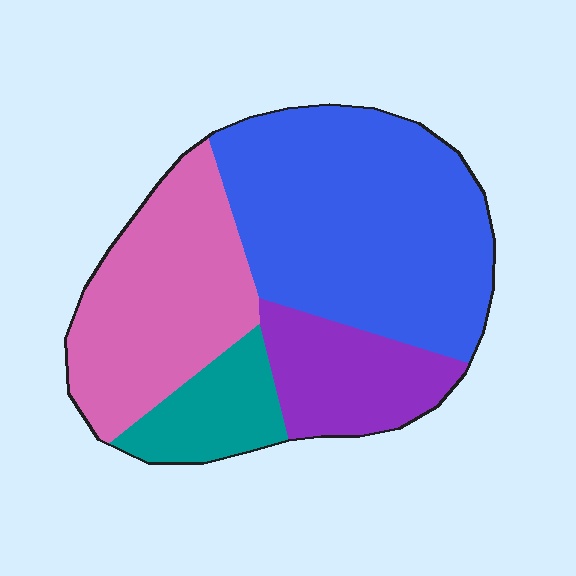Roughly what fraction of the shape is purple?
Purple covers about 15% of the shape.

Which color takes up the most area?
Blue, at roughly 45%.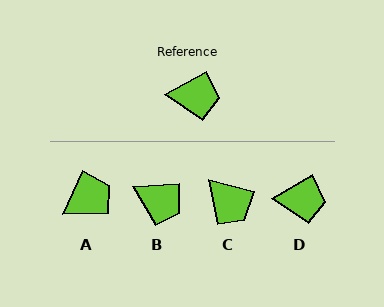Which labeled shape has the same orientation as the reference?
D.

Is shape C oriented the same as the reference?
No, it is off by about 45 degrees.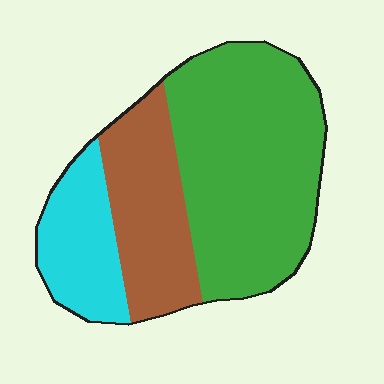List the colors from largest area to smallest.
From largest to smallest: green, brown, cyan.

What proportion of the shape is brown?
Brown covers about 25% of the shape.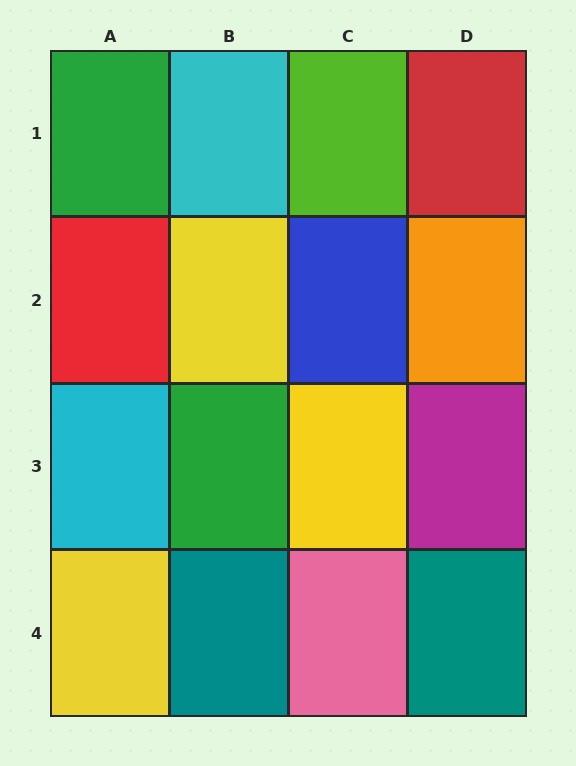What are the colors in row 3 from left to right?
Cyan, green, yellow, magenta.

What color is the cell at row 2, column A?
Red.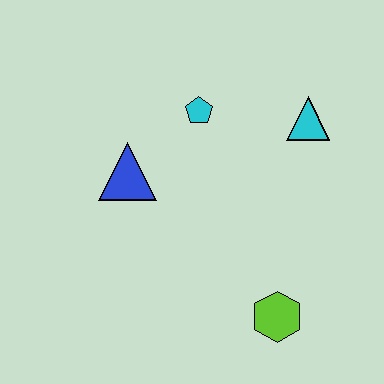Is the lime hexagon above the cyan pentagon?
No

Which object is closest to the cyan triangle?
The cyan pentagon is closest to the cyan triangle.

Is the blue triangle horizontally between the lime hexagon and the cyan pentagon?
No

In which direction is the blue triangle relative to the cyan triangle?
The blue triangle is to the left of the cyan triangle.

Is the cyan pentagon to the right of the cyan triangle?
No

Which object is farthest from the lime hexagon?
The cyan pentagon is farthest from the lime hexagon.